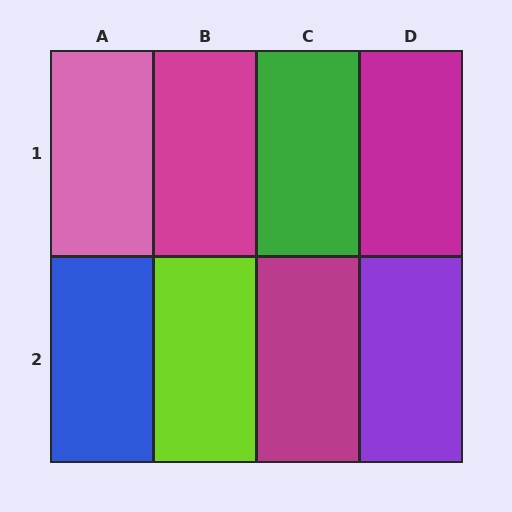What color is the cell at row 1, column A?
Pink.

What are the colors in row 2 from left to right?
Blue, lime, magenta, purple.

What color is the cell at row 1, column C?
Green.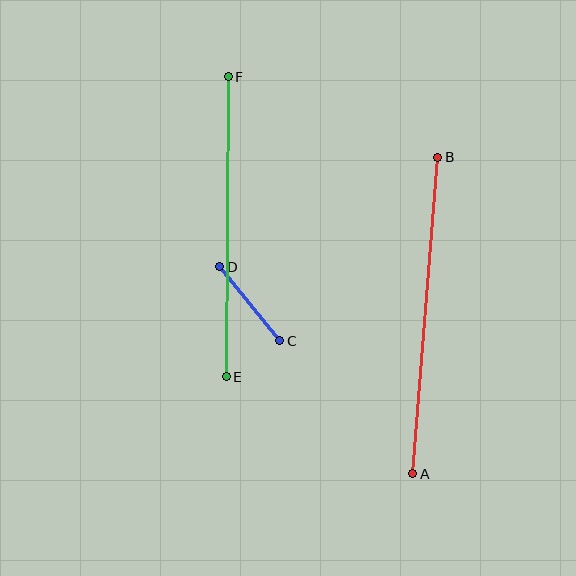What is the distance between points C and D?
The distance is approximately 95 pixels.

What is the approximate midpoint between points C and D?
The midpoint is at approximately (250, 304) pixels.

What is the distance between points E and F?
The distance is approximately 300 pixels.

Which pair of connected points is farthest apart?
Points A and B are farthest apart.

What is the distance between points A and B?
The distance is approximately 317 pixels.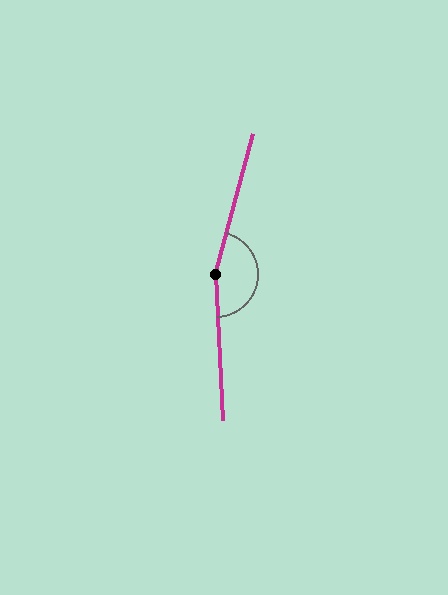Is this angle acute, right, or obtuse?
It is obtuse.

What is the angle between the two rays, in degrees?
Approximately 162 degrees.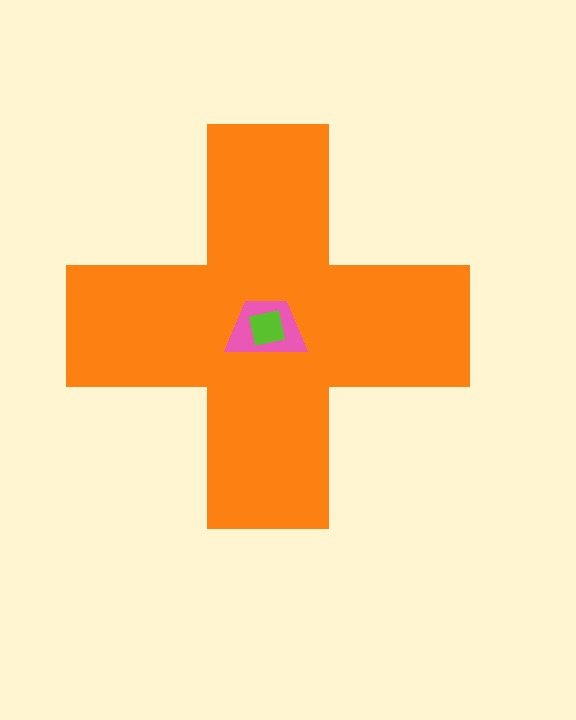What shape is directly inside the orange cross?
The pink trapezoid.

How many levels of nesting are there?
3.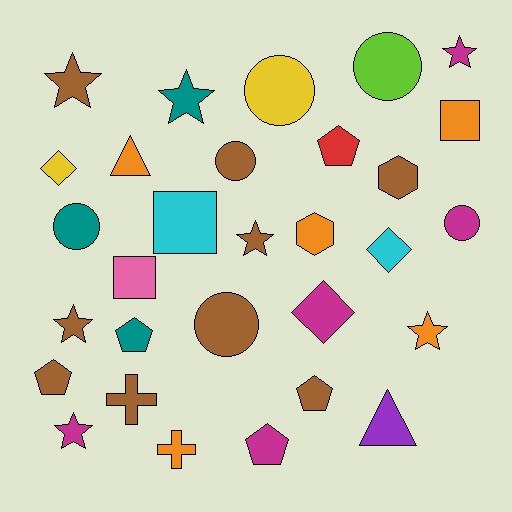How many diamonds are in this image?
There are 3 diamonds.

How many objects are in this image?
There are 30 objects.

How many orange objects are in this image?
There are 5 orange objects.